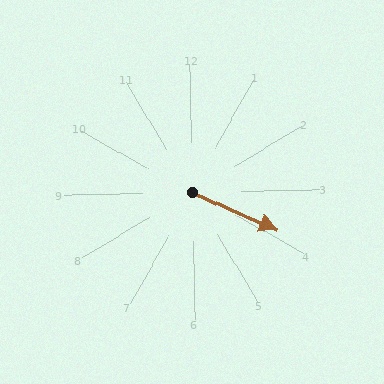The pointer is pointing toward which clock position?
Roughly 4 o'clock.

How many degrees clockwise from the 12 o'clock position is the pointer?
Approximately 115 degrees.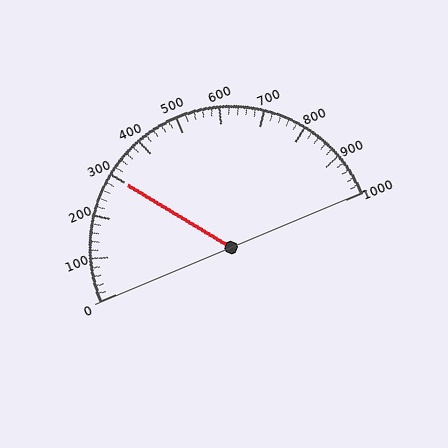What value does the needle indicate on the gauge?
The needle indicates approximately 300.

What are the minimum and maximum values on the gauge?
The gauge ranges from 0 to 1000.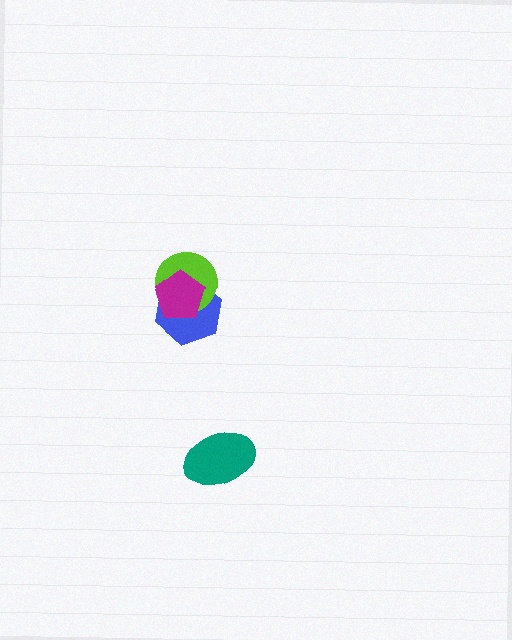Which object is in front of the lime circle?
The magenta pentagon is in front of the lime circle.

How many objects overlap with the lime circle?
2 objects overlap with the lime circle.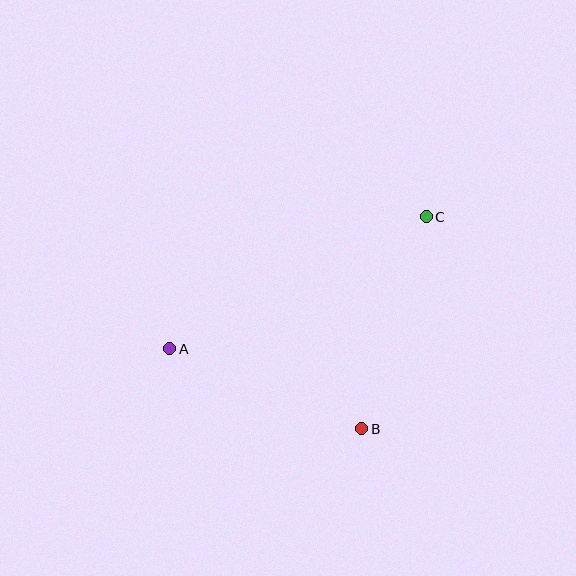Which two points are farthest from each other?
Points A and C are farthest from each other.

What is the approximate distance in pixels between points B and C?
The distance between B and C is approximately 222 pixels.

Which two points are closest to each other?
Points A and B are closest to each other.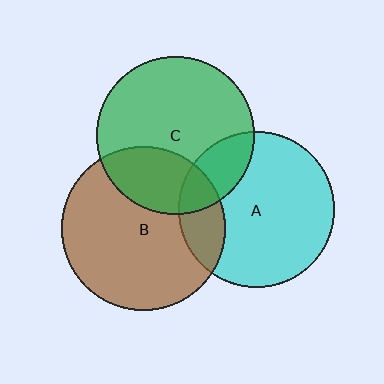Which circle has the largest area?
Circle B (brown).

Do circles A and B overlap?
Yes.